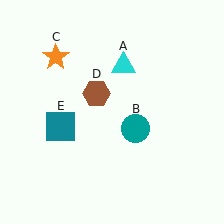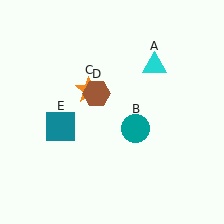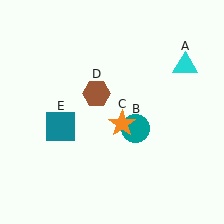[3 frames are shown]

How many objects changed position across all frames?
2 objects changed position: cyan triangle (object A), orange star (object C).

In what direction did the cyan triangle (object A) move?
The cyan triangle (object A) moved right.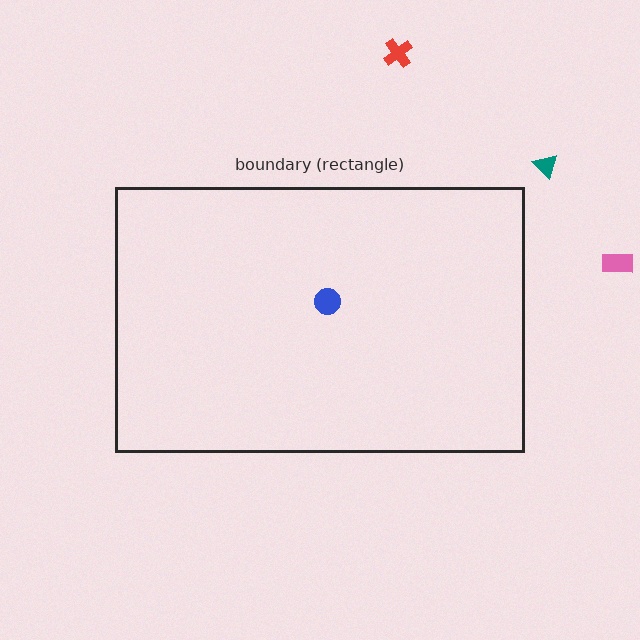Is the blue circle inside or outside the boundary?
Inside.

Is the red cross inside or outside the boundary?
Outside.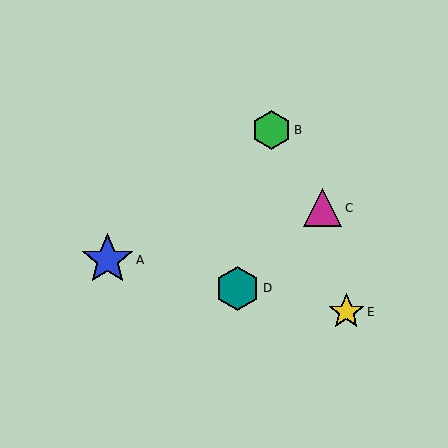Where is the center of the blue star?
The center of the blue star is at (107, 260).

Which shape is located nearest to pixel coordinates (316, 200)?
The magenta triangle (labeled C) at (323, 208) is nearest to that location.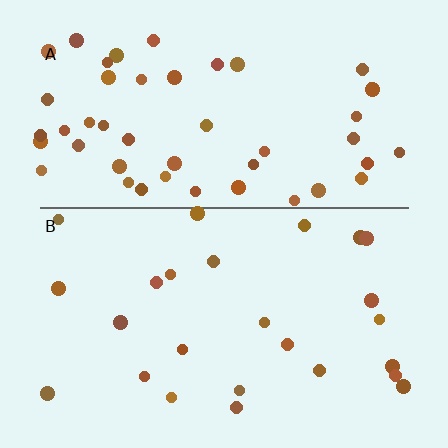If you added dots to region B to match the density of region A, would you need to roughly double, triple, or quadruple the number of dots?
Approximately double.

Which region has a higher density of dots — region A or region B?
A (the top).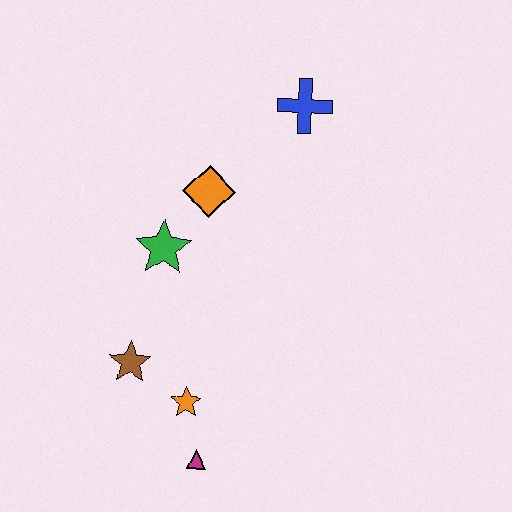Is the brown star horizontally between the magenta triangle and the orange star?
No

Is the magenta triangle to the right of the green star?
Yes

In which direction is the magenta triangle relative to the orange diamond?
The magenta triangle is below the orange diamond.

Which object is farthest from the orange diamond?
The magenta triangle is farthest from the orange diamond.